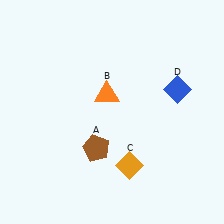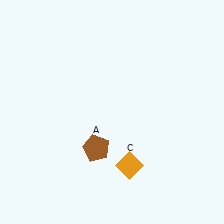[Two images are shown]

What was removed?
The orange triangle (B), the blue diamond (D) were removed in Image 2.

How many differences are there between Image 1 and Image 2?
There are 2 differences between the two images.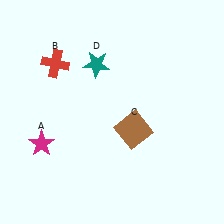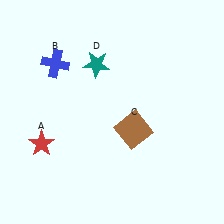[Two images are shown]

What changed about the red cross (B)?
In Image 1, B is red. In Image 2, it changed to blue.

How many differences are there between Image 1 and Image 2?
There are 2 differences between the two images.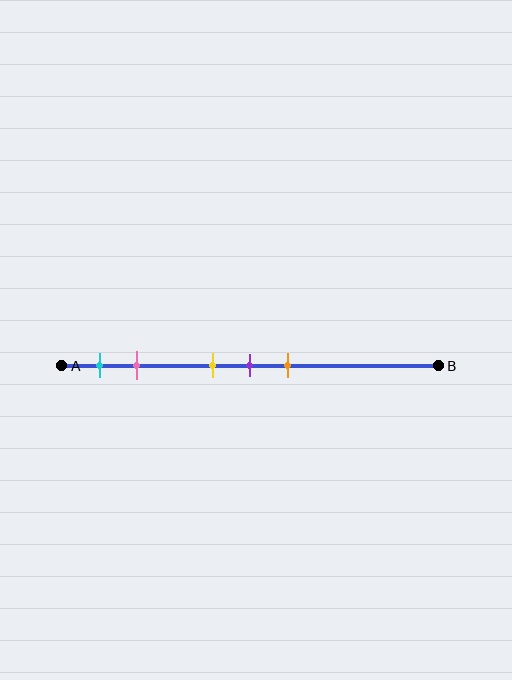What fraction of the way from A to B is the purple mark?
The purple mark is approximately 50% (0.5) of the way from A to B.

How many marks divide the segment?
There are 5 marks dividing the segment.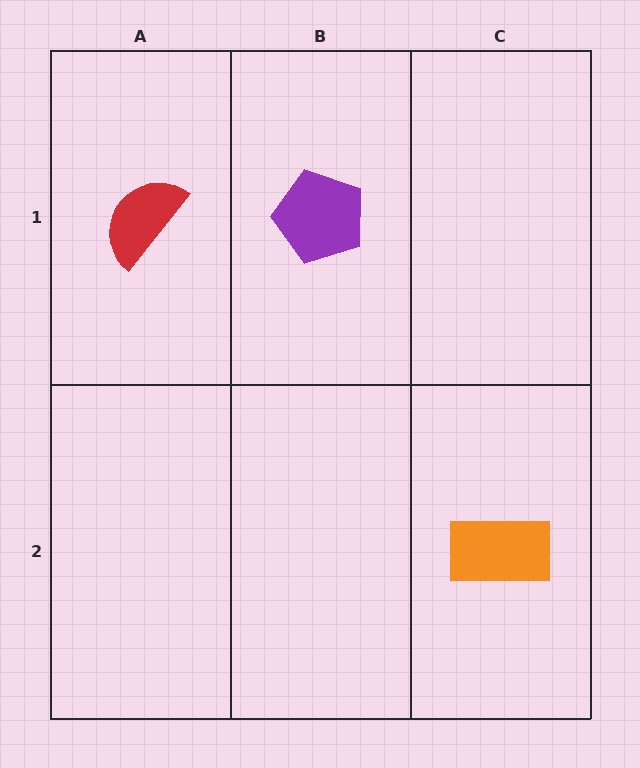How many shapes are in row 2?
1 shape.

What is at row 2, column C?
An orange rectangle.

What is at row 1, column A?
A red semicircle.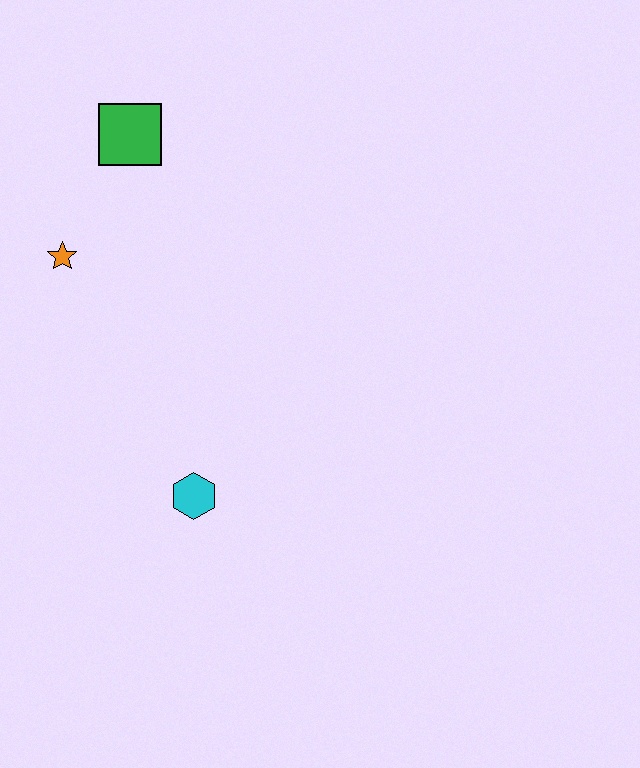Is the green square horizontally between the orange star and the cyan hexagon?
Yes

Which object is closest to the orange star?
The green square is closest to the orange star.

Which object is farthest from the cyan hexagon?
The green square is farthest from the cyan hexagon.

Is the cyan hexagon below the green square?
Yes